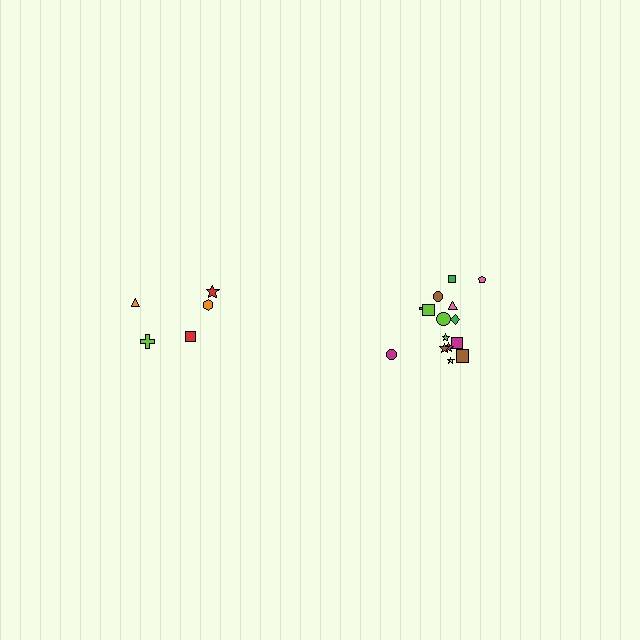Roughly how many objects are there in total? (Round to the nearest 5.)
Roughly 20 objects in total.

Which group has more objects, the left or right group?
The right group.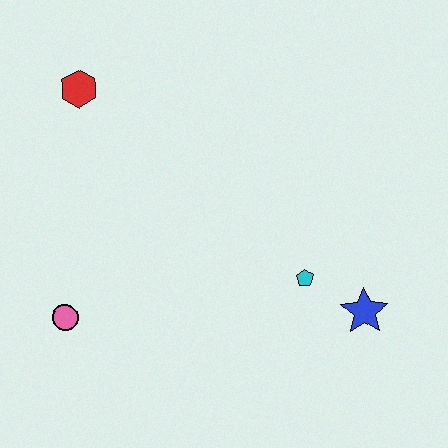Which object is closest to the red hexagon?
The pink circle is closest to the red hexagon.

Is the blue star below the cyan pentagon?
Yes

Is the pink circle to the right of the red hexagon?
No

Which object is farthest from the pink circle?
The blue star is farthest from the pink circle.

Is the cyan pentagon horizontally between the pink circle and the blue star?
Yes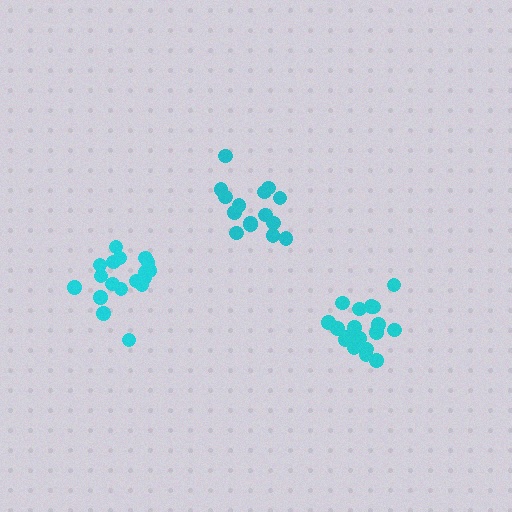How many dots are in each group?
Group 1: 15 dots, Group 2: 18 dots, Group 3: 19 dots (52 total).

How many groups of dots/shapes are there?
There are 3 groups.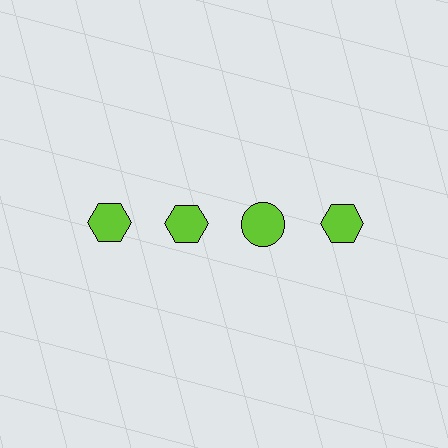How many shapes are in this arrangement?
There are 4 shapes arranged in a grid pattern.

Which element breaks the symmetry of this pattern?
The lime circle in the top row, center column breaks the symmetry. All other shapes are lime hexagons.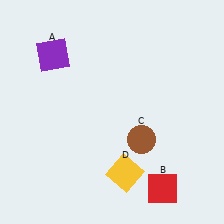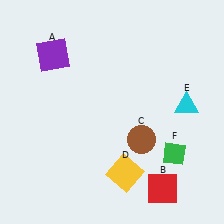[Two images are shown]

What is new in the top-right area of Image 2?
A cyan triangle (E) was added in the top-right area of Image 2.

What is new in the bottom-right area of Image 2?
A green diamond (F) was added in the bottom-right area of Image 2.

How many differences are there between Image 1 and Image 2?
There are 2 differences between the two images.